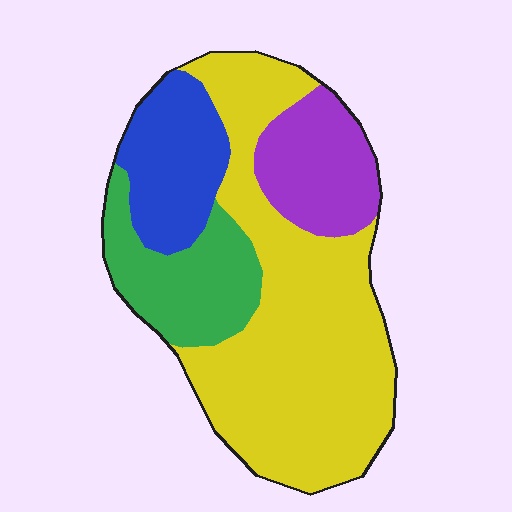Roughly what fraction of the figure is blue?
Blue takes up less than a quarter of the figure.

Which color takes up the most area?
Yellow, at roughly 55%.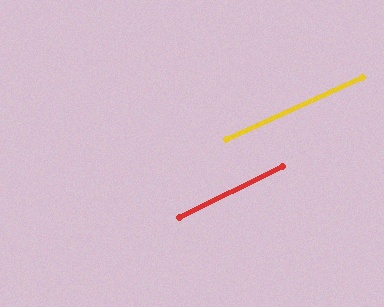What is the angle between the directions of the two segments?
Approximately 2 degrees.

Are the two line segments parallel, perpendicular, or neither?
Parallel — their directions differ by only 1.9°.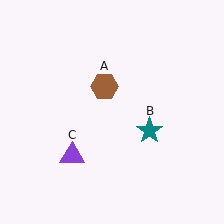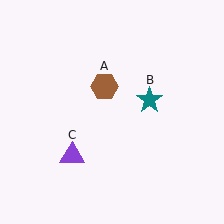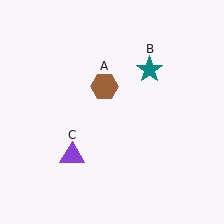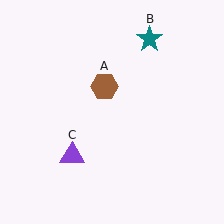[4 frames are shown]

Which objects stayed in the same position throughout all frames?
Brown hexagon (object A) and purple triangle (object C) remained stationary.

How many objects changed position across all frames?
1 object changed position: teal star (object B).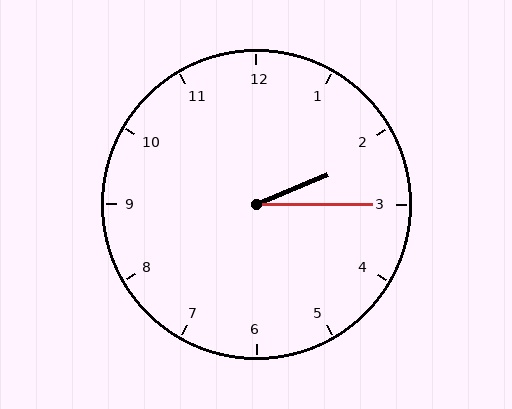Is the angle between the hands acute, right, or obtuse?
It is acute.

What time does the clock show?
2:15.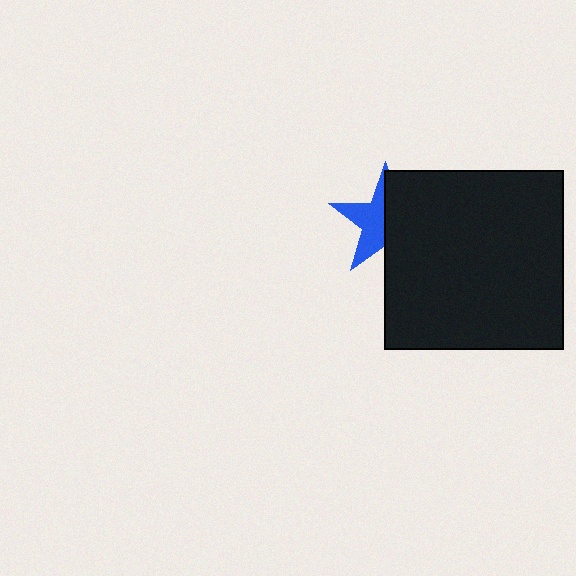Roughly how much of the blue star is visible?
About half of it is visible (roughly 47%).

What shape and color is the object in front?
The object in front is a black square.